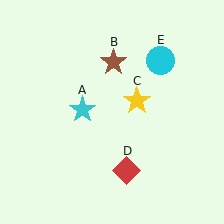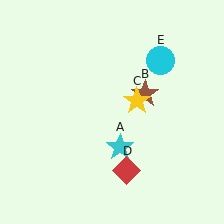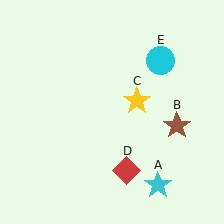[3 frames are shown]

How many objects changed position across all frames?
2 objects changed position: cyan star (object A), brown star (object B).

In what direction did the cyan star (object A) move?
The cyan star (object A) moved down and to the right.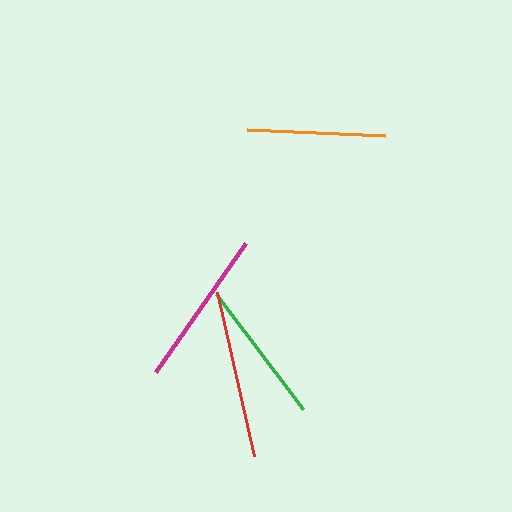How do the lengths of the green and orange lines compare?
The green and orange lines are approximately the same length.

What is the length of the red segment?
The red segment is approximately 168 pixels long.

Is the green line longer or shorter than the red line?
The red line is longer than the green line.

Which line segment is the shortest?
The orange line is the shortest at approximately 138 pixels.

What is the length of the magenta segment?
The magenta segment is approximately 158 pixels long.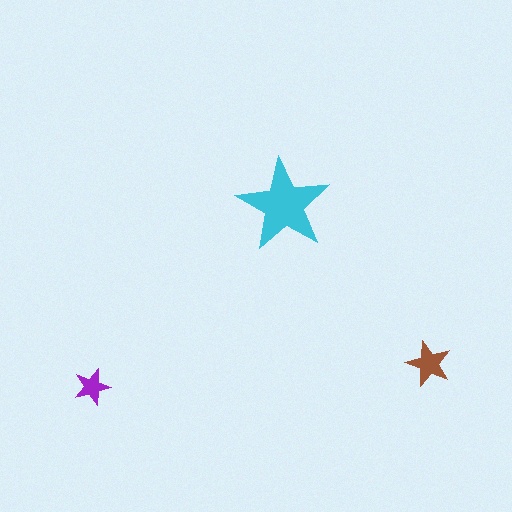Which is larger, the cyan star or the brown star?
The cyan one.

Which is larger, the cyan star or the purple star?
The cyan one.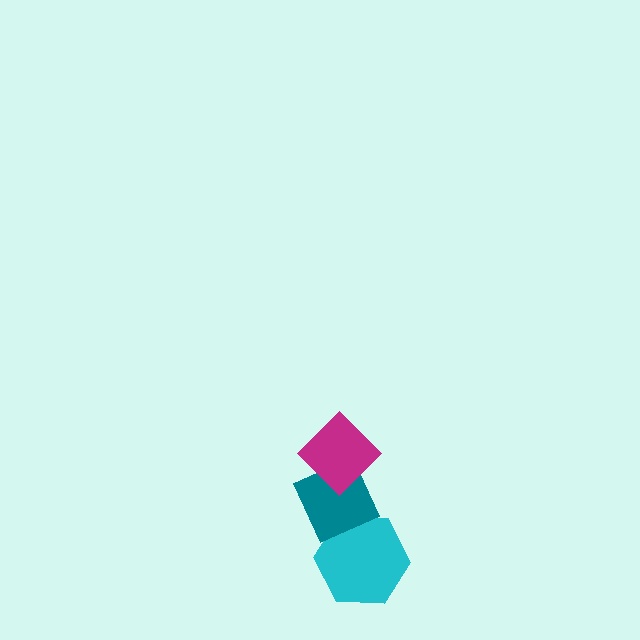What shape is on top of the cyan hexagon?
The teal diamond is on top of the cyan hexagon.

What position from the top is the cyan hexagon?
The cyan hexagon is 3rd from the top.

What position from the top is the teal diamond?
The teal diamond is 2nd from the top.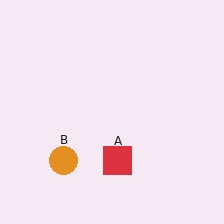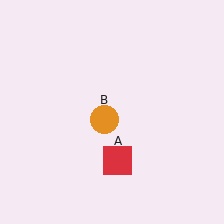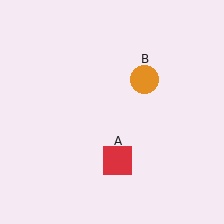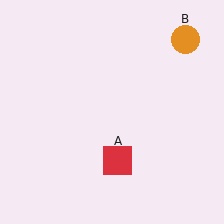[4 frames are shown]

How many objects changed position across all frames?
1 object changed position: orange circle (object B).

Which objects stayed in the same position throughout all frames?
Red square (object A) remained stationary.